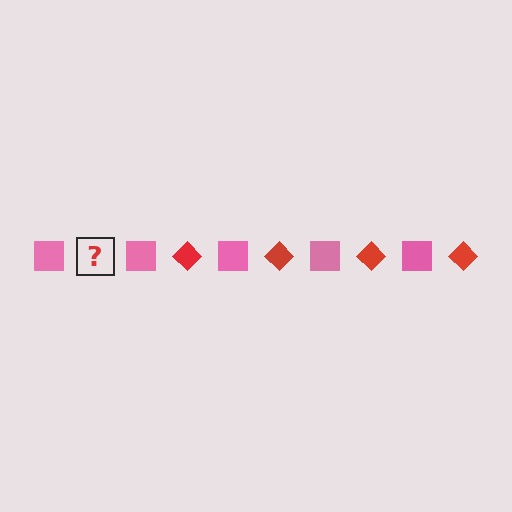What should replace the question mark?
The question mark should be replaced with a red diamond.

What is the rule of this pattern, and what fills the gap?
The rule is that the pattern alternates between pink square and red diamond. The gap should be filled with a red diamond.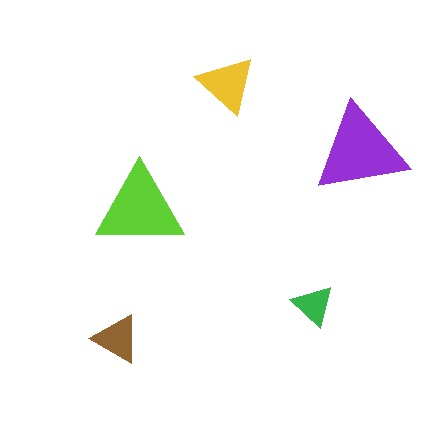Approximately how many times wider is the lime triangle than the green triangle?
About 2 times wider.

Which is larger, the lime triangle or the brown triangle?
The lime one.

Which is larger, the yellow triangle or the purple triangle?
The purple one.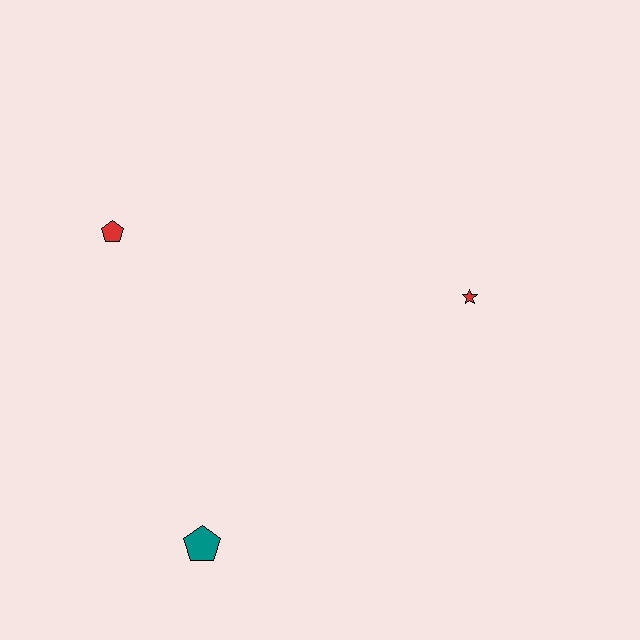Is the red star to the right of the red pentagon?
Yes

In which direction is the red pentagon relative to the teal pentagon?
The red pentagon is above the teal pentagon.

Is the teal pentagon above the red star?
No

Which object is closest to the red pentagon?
The teal pentagon is closest to the red pentagon.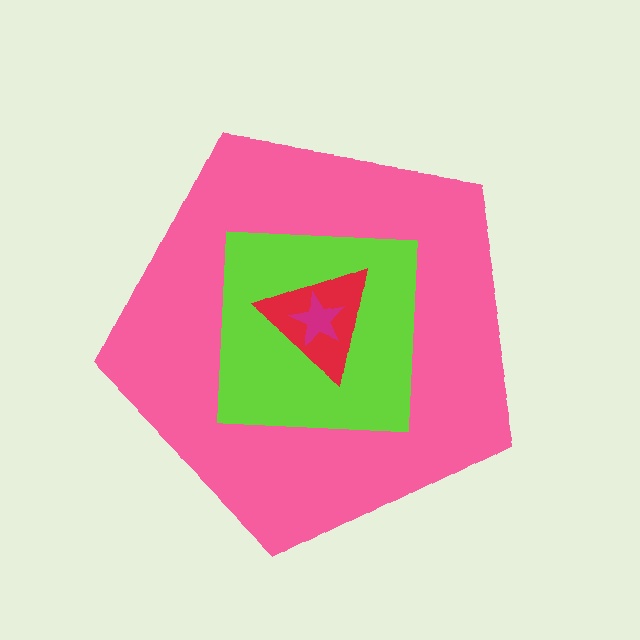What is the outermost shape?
The pink pentagon.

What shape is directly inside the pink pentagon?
The lime square.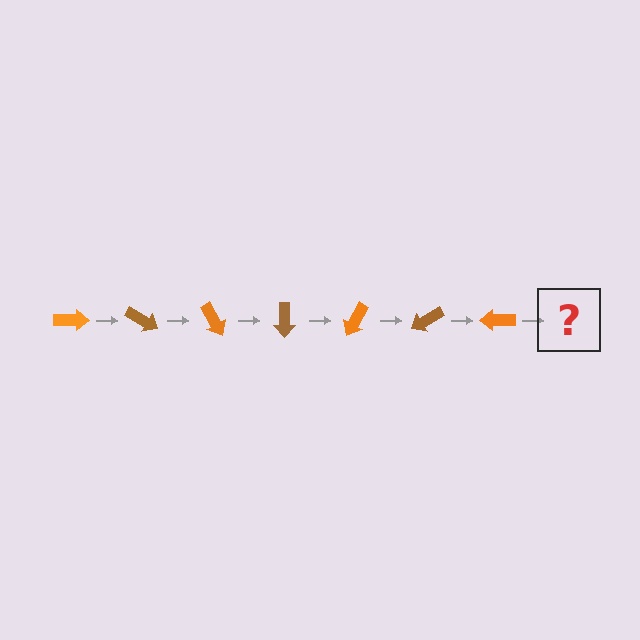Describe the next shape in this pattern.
It should be a brown arrow, rotated 210 degrees from the start.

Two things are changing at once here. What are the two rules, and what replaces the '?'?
The two rules are that it rotates 30 degrees each step and the color cycles through orange and brown. The '?' should be a brown arrow, rotated 210 degrees from the start.